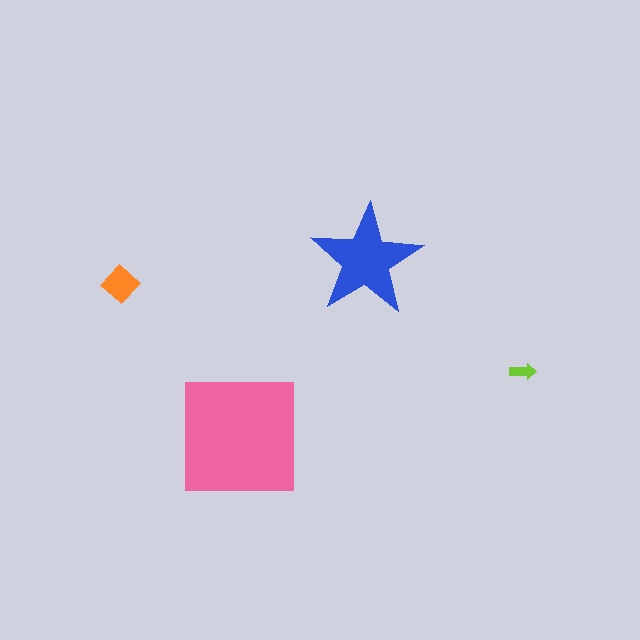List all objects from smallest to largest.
The lime arrow, the orange diamond, the blue star, the pink square.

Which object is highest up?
The blue star is topmost.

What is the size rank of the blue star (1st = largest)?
2nd.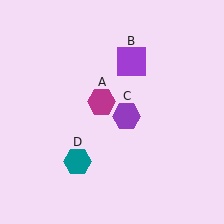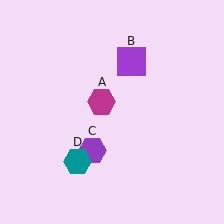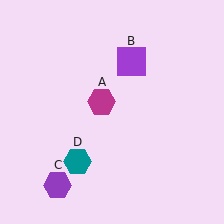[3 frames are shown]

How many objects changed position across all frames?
1 object changed position: purple hexagon (object C).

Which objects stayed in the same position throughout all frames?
Magenta hexagon (object A) and purple square (object B) and teal hexagon (object D) remained stationary.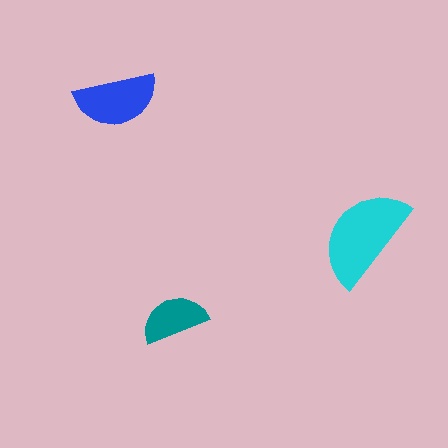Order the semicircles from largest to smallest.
the cyan one, the blue one, the teal one.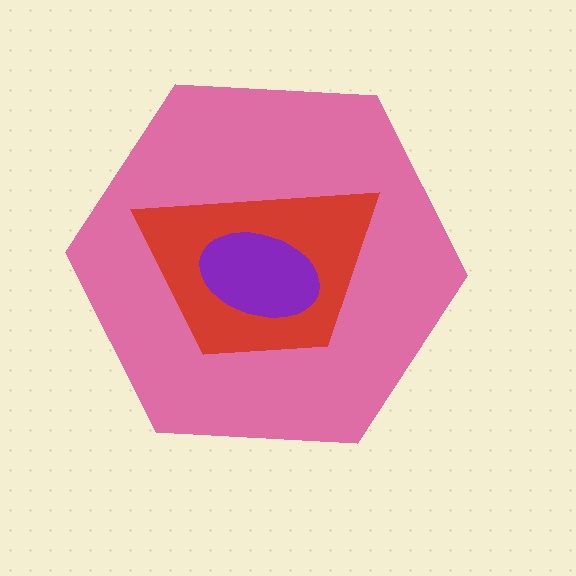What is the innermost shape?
The purple ellipse.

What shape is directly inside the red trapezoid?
The purple ellipse.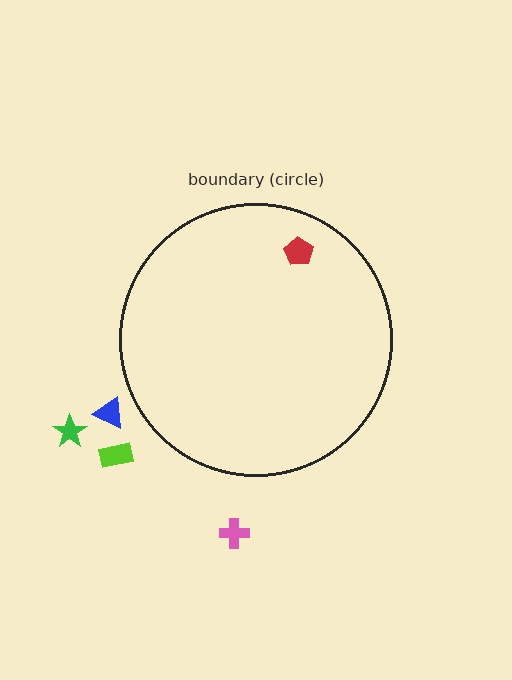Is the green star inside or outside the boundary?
Outside.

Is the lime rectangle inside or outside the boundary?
Outside.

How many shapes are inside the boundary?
1 inside, 4 outside.